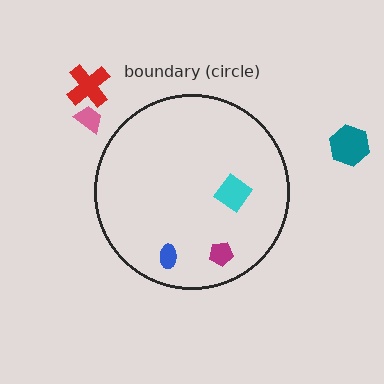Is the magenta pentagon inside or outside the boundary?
Inside.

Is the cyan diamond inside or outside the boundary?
Inside.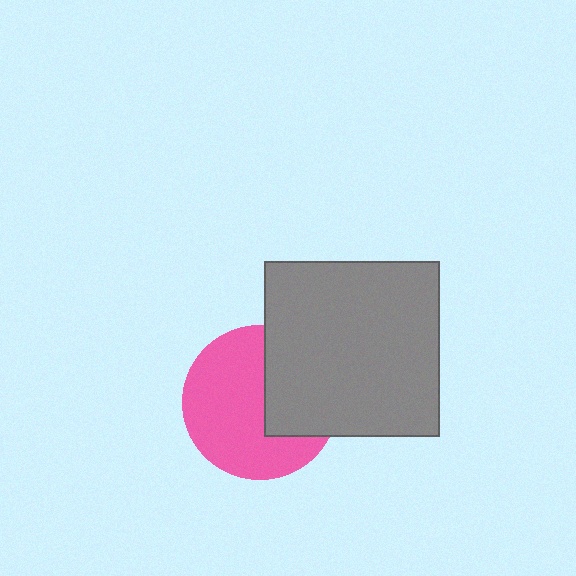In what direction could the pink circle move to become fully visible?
The pink circle could move left. That would shift it out from behind the gray square entirely.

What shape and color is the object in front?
The object in front is a gray square.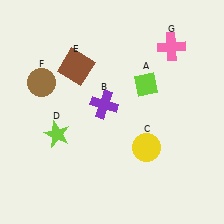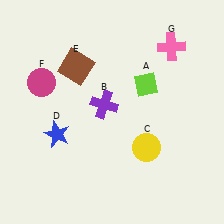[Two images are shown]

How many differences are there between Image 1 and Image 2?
There are 2 differences between the two images.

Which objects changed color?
D changed from lime to blue. F changed from brown to magenta.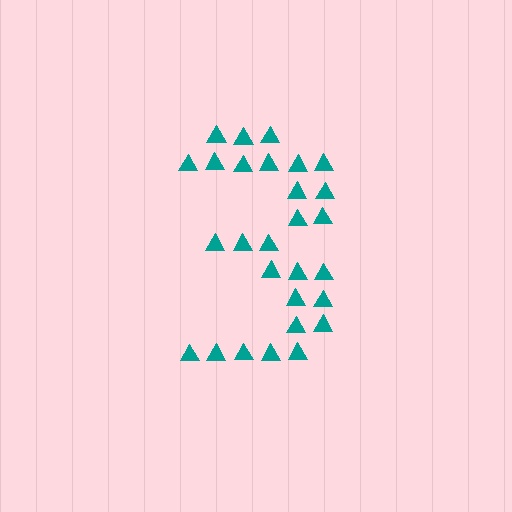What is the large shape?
The large shape is the digit 3.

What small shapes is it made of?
It is made of small triangles.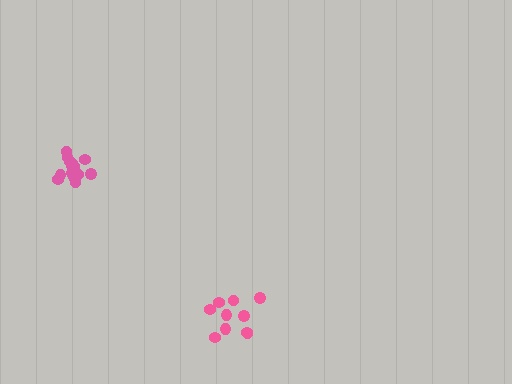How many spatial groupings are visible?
There are 2 spatial groupings.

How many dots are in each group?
Group 1: 10 dots, Group 2: 14 dots (24 total).